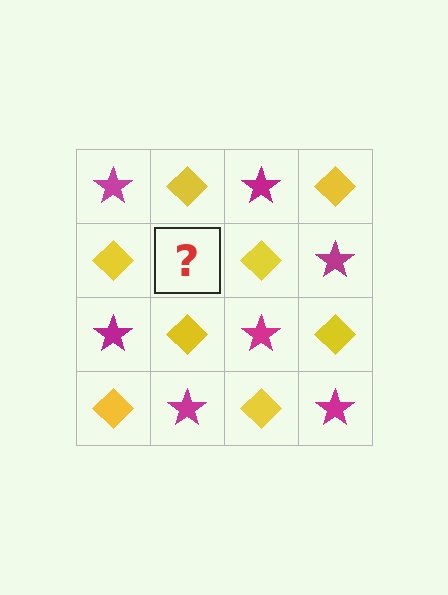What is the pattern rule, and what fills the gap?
The rule is that it alternates magenta star and yellow diamond in a checkerboard pattern. The gap should be filled with a magenta star.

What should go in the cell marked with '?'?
The missing cell should contain a magenta star.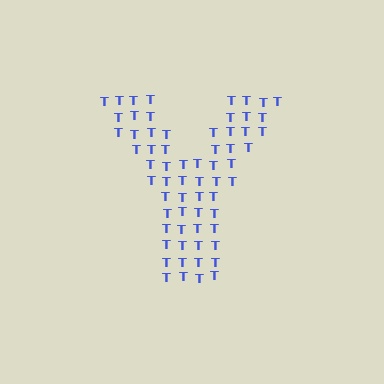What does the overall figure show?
The overall figure shows the letter Y.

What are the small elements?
The small elements are letter T's.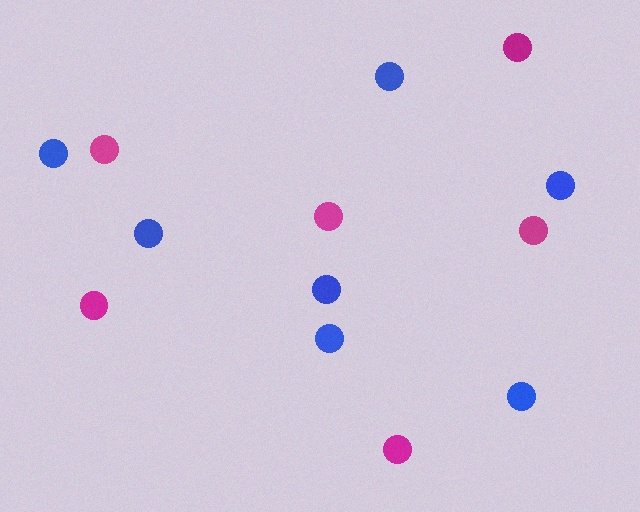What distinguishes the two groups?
There are 2 groups: one group of magenta circles (6) and one group of blue circles (7).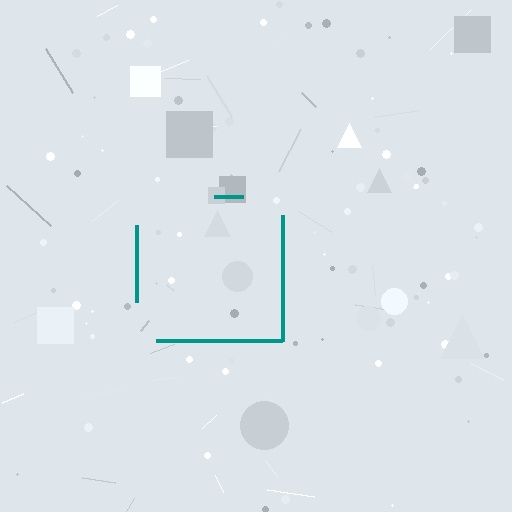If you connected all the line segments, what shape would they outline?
They would outline a square.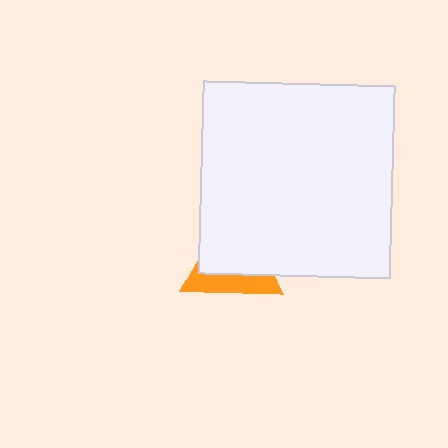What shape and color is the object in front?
The object in front is a white square.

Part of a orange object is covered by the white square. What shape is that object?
It is a triangle.